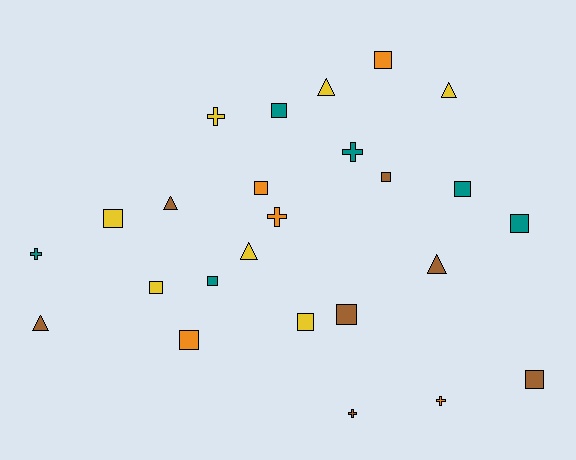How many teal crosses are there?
There are 2 teal crosses.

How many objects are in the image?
There are 25 objects.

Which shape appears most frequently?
Square, with 13 objects.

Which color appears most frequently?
Brown, with 7 objects.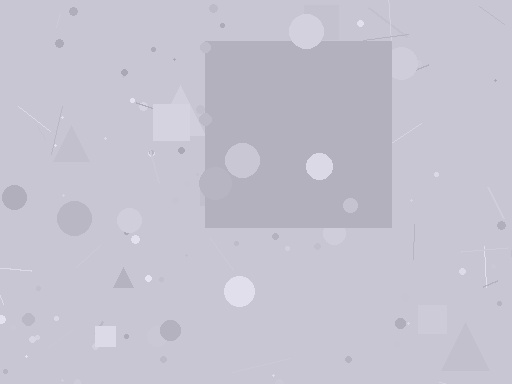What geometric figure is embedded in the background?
A square is embedded in the background.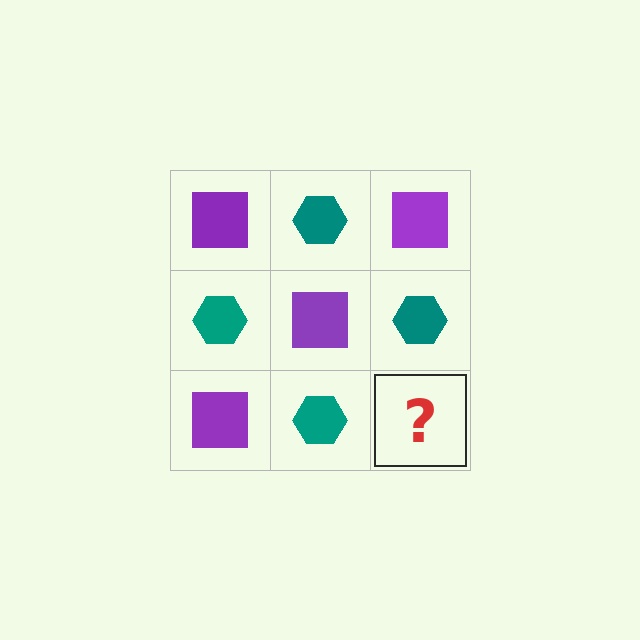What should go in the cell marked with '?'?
The missing cell should contain a purple square.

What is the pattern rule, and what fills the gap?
The rule is that it alternates purple square and teal hexagon in a checkerboard pattern. The gap should be filled with a purple square.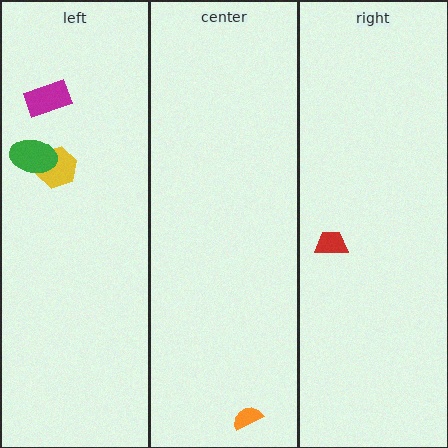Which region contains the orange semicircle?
The center region.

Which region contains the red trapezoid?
The right region.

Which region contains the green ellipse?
The left region.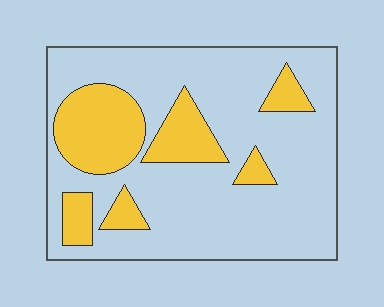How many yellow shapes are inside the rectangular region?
6.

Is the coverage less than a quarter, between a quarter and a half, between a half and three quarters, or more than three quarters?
Less than a quarter.